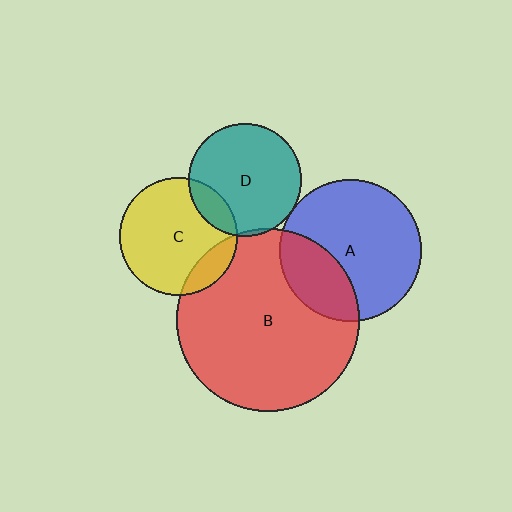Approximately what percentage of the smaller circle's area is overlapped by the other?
Approximately 5%.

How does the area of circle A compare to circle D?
Approximately 1.6 times.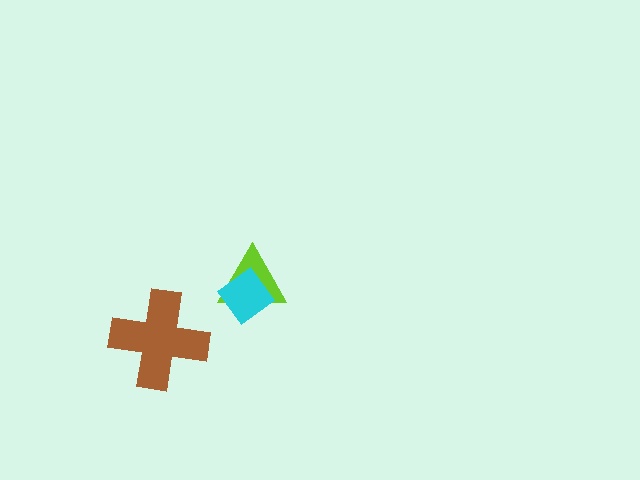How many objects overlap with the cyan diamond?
1 object overlaps with the cyan diamond.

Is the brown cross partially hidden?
No, no other shape covers it.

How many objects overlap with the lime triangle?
1 object overlaps with the lime triangle.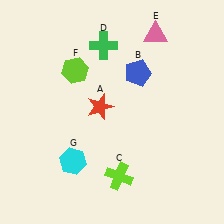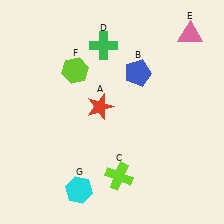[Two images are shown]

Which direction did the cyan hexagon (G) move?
The cyan hexagon (G) moved down.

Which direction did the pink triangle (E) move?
The pink triangle (E) moved right.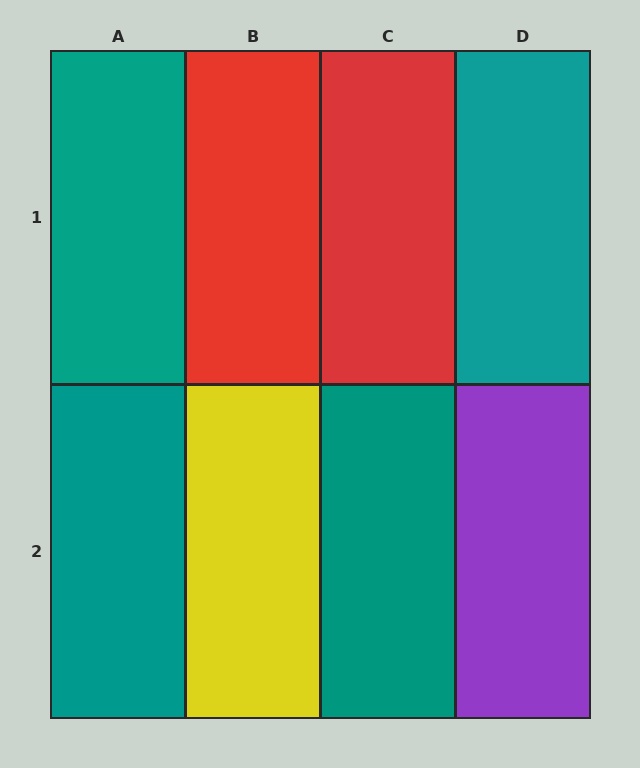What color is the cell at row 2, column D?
Purple.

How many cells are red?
2 cells are red.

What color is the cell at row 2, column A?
Teal.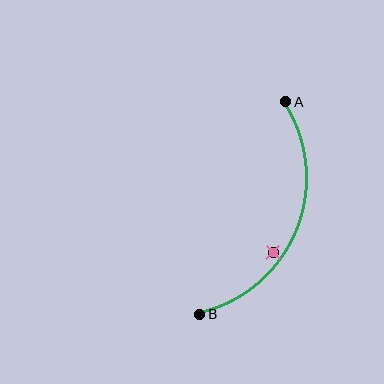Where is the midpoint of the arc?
The arc midpoint is the point on the curve farthest from the straight line joining A and B. It sits to the right of that line.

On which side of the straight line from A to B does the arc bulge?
The arc bulges to the right of the straight line connecting A and B.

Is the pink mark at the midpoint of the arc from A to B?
No — the pink mark does not lie on the arc at all. It sits slightly inside the curve.